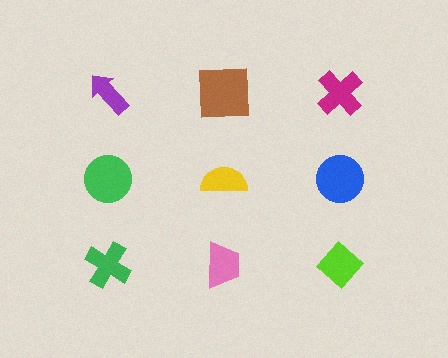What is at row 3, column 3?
A lime diamond.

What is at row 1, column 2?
A brown square.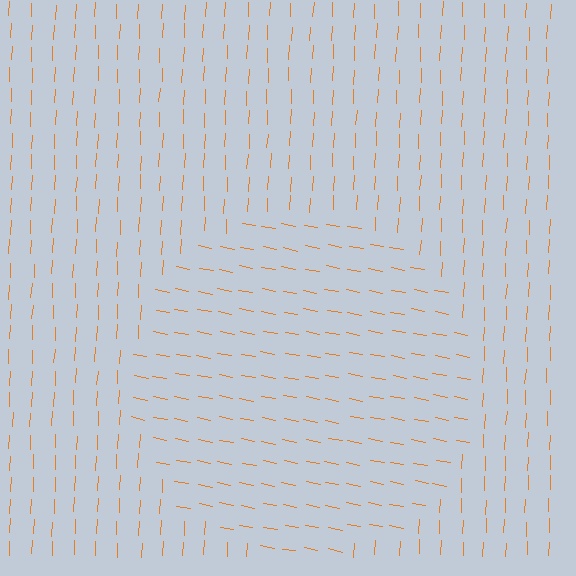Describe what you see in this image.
The image is filled with small orange line segments. A circle region in the image has lines oriented differently from the surrounding lines, creating a visible texture boundary.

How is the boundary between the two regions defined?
The boundary is defined purely by a change in line orientation (approximately 82 degrees difference). All lines are the same color and thickness.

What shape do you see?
I see a circle.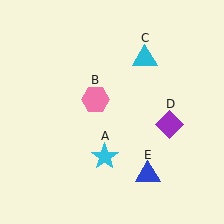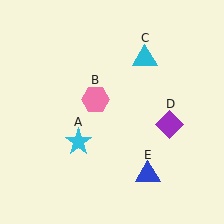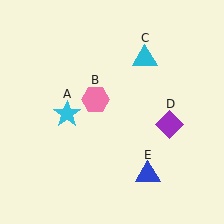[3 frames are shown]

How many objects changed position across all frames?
1 object changed position: cyan star (object A).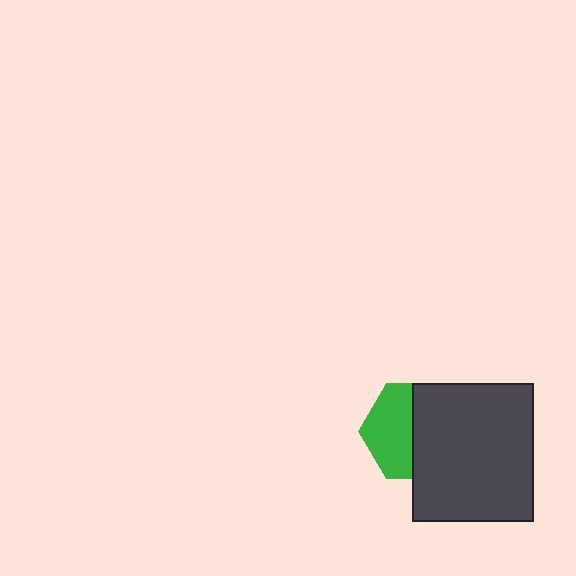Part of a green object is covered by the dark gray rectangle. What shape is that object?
It is a hexagon.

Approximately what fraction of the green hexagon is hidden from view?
Roughly 53% of the green hexagon is hidden behind the dark gray rectangle.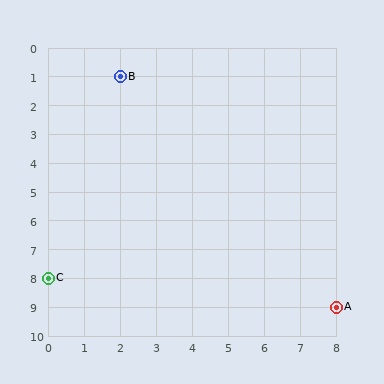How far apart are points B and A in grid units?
Points B and A are 6 columns and 8 rows apart (about 10.0 grid units diagonally).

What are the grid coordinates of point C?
Point C is at grid coordinates (0, 8).